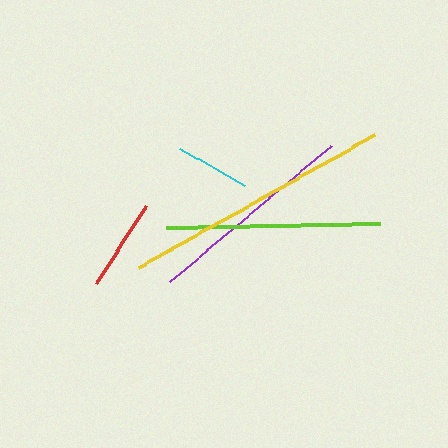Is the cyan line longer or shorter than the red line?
The red line is longer than the cyan line.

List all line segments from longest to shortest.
From longest to shortest: yellow, lime, purple, red, cyan.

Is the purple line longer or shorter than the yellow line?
The yellow line is longer than the purple line.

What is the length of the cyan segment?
The cyan segment is approximately 75 pixels long.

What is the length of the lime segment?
The lime segment is approximately 213 pixels long.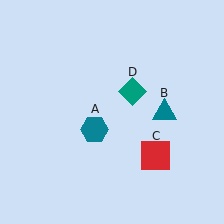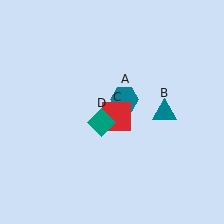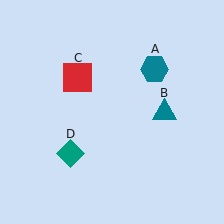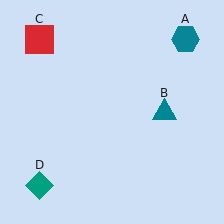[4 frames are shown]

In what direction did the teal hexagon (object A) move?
The teal hexagon (object A) moved up and to the right.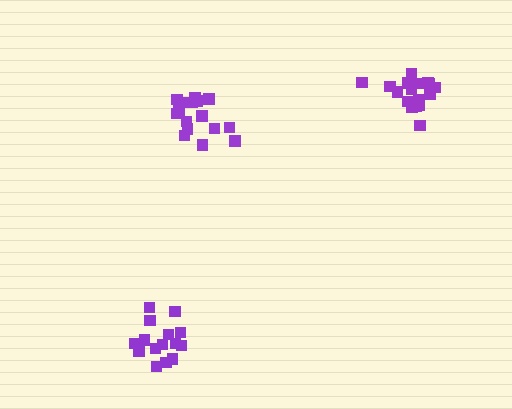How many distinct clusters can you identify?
There are 3 distinct clusters.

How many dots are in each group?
Group 1: 15 dots, Group 2: 17 dots, Group 3: 17 dots (49 total).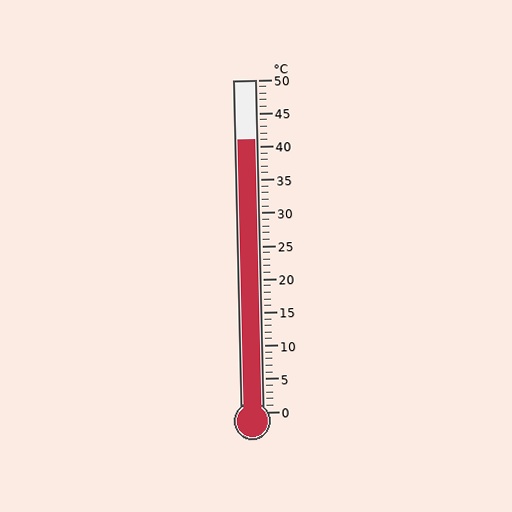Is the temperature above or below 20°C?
The temperature is above 20°C.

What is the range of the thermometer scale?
The thermometer scale ranges from 0°C to 50°C.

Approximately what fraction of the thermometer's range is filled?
The thermometer is filled to approximately 80% of its range.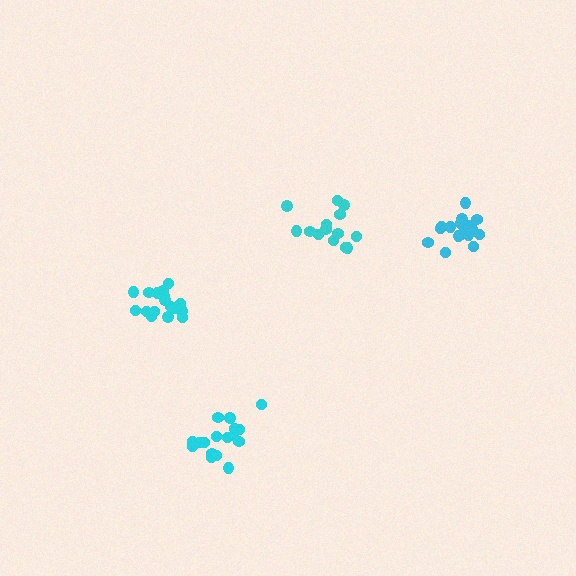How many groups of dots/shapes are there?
There are 4 groups.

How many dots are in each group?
Group 1: 18 dots, Group 2: 14 dots, Group 3: 18 dots, Group 4: 17 dots (67 total).